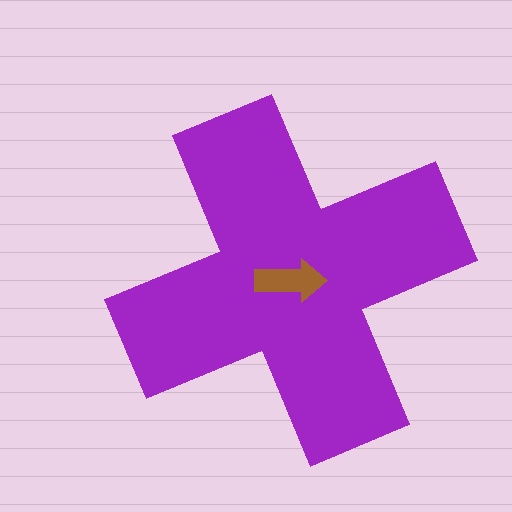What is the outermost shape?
The purple cross.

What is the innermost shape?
The brown arrow.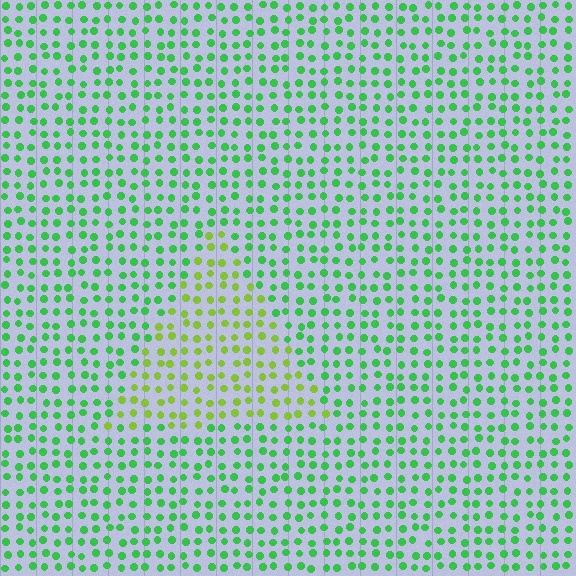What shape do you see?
I see a triangle.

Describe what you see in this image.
The image is filled with small green elements in a uniform arrangement. A triangle-shaped region is visible where the elements are tinted to a slightly different hue, forming a subtle color boundary.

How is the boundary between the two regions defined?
The boundary is defined purely by a slight shift in hue (about 41 degrees). Spacing, size, and orientation are identical on both sides.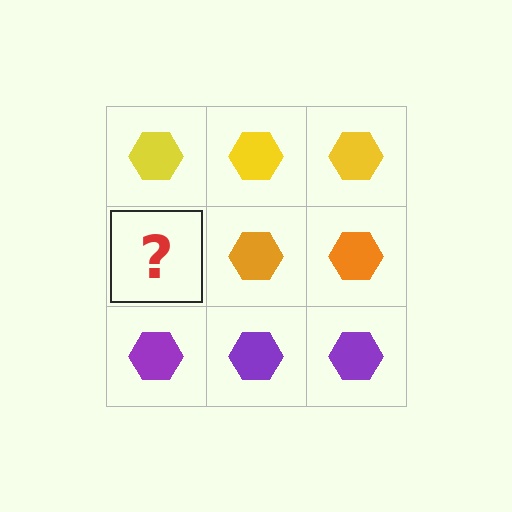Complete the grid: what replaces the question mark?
The question mark should be replaced with an orange hexagon.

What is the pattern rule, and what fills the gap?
The rule is that each row has a consistent color. The gap should be filled with an orange hexagon.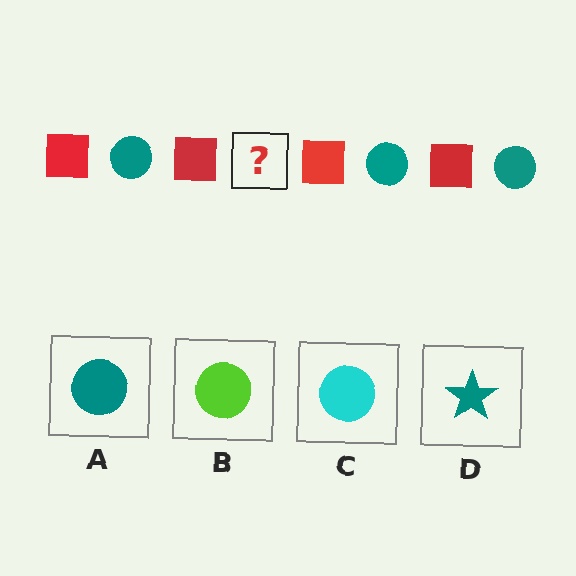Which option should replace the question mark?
Option A.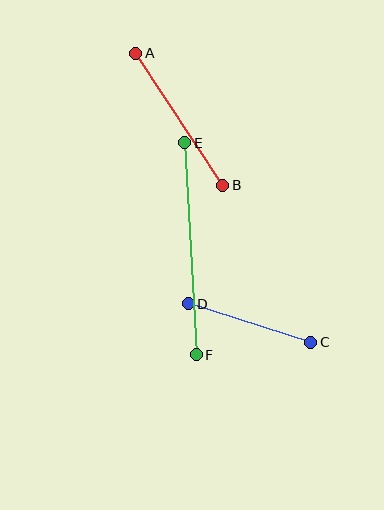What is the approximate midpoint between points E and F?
The midpoint is at approximately (190, 249) pixels.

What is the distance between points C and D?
The distance is approximately 128 pixels.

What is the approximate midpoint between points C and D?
The midpoint is at approximately (249, 323) pixels.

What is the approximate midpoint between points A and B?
The midpoint is at approximately (179, 119) pixels.